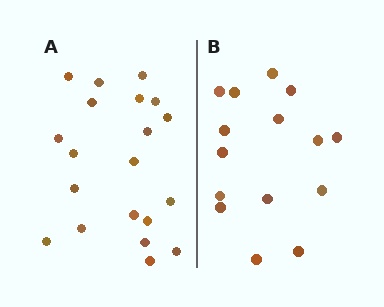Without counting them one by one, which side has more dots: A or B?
Region A (the left region) has more dots.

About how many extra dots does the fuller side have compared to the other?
Region A has about 5 more dots than region B.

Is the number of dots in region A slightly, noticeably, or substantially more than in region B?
Region A has noticeably more, but not dramatically so. The ratio is roughly 1.3 to 1.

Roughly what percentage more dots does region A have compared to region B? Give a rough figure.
About 35% more.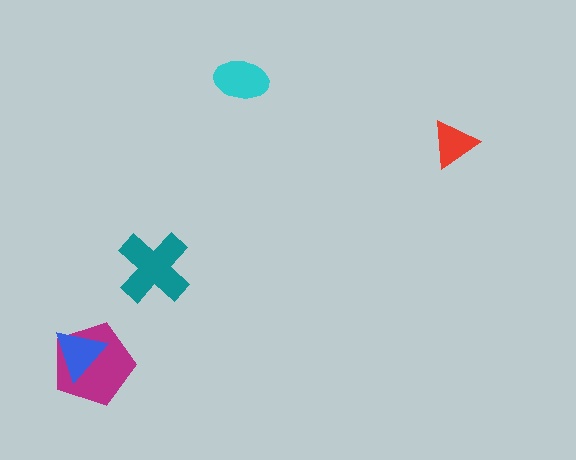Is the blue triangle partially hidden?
No, no other shape covers it.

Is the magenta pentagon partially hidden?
Yes, it is partially covered by another shape.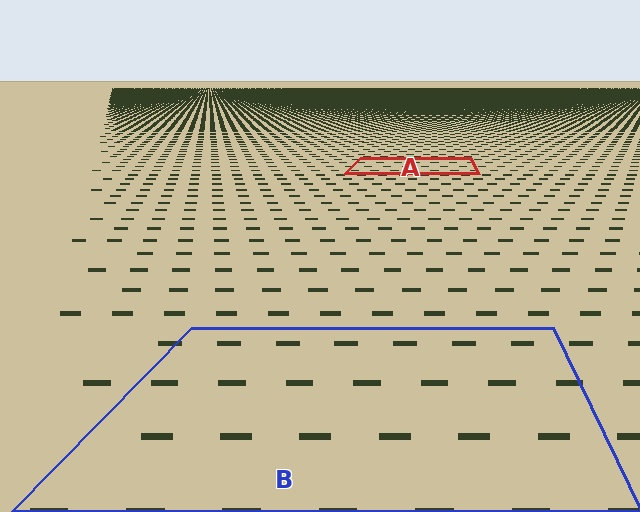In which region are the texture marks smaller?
The texture marks are smaller in region A, because it is farther away.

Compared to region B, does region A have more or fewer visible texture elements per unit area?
Region A has more texture elements per unit area — they are packed more densely because it is farther away.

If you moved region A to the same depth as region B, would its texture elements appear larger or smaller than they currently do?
They would appear larger. At a closer depth, the same texture elements are projected at a bigger on-screen size.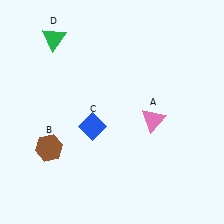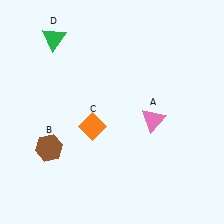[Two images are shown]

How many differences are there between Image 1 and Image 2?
There is 1 difference between the two images.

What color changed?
The diamond (C) changed from blue in Image 1 to orange in Image 2.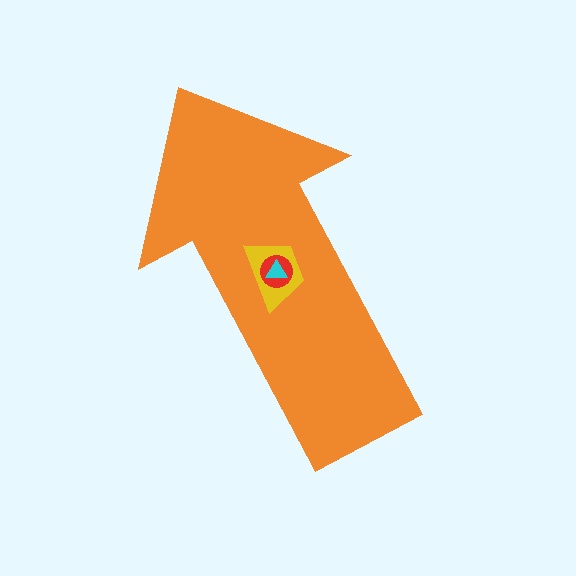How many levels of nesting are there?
4.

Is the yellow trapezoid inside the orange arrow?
Yes.